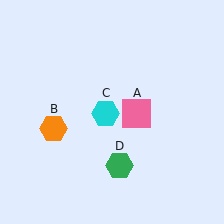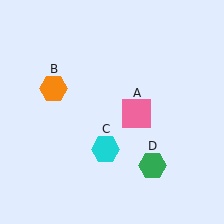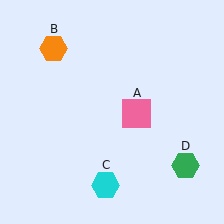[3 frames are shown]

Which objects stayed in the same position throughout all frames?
Pink square (object A) remained stationary.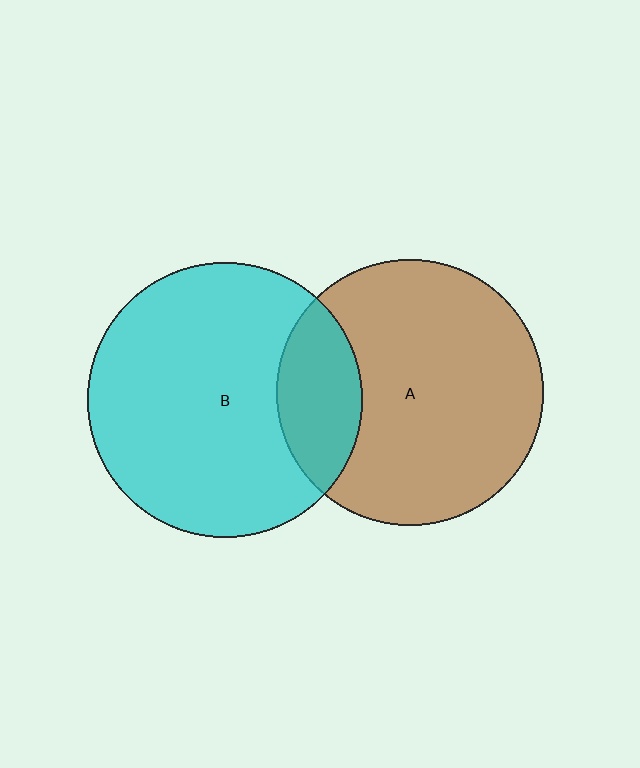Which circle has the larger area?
Circle B (cyan).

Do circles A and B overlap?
Yes.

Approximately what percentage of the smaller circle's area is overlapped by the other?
Approximately 20%.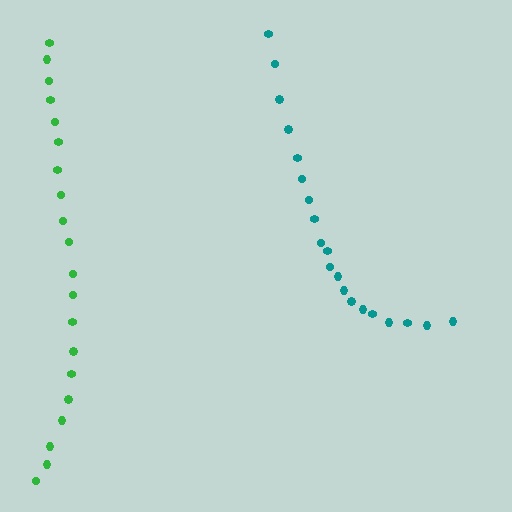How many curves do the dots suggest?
There are 2 distinct paths.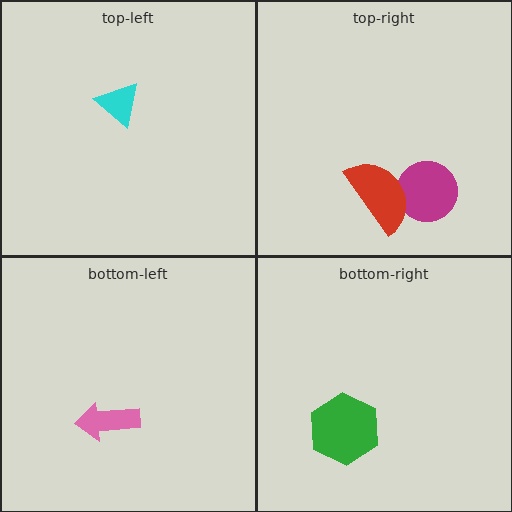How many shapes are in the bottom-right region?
1.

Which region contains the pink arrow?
The bottom-left region.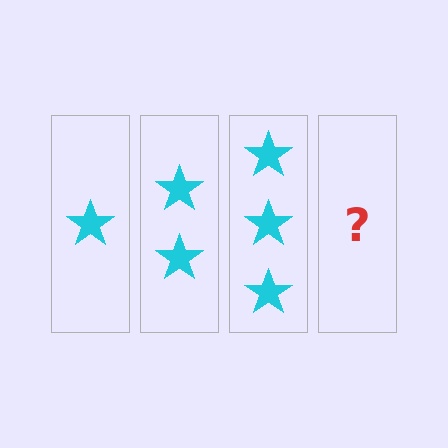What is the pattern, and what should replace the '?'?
The pattern is that each step adds one more star. The '?' should be 4 stars.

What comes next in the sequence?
The next element should be 4 stars.